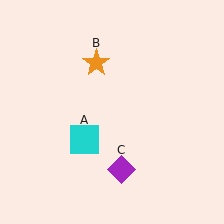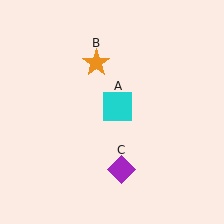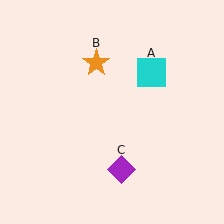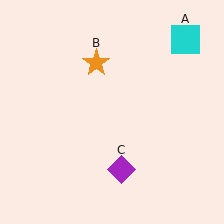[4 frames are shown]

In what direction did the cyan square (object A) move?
The cyan square (object A) moved up and to the right.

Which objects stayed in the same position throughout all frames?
Orange star (object B) and purple diamond (object C) remained stationary.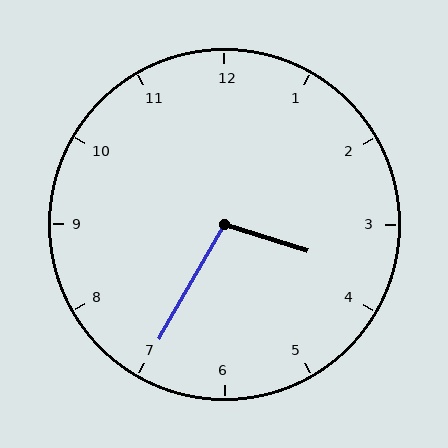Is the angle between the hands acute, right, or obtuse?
It is obtuse.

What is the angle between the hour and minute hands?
Approximately 102 degrees.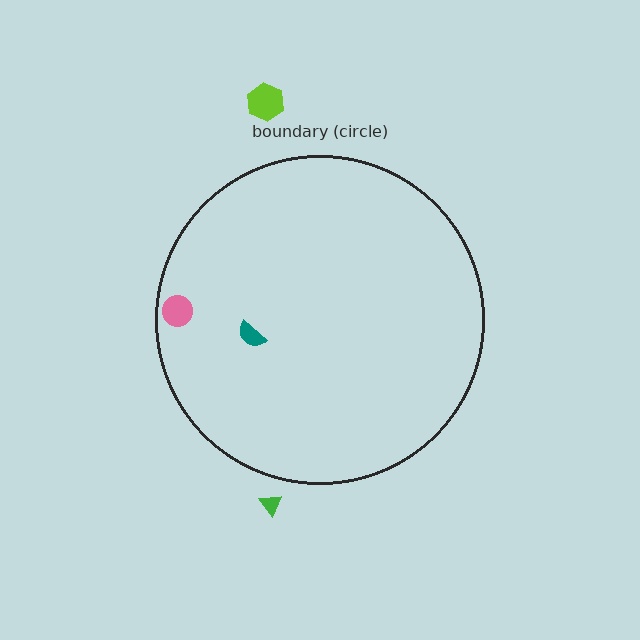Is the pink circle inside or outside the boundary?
Inside.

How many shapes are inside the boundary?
2 inside, 2 outside.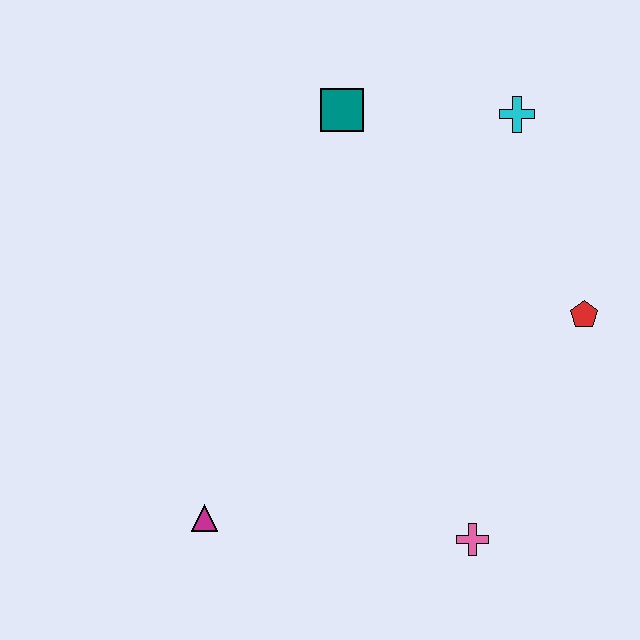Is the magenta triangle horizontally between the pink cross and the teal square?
No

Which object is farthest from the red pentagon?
The magenta triangle is farthest from the red pentagon.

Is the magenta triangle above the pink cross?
Yes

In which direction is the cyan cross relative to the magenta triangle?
The cyan cross is above the magenta triangle.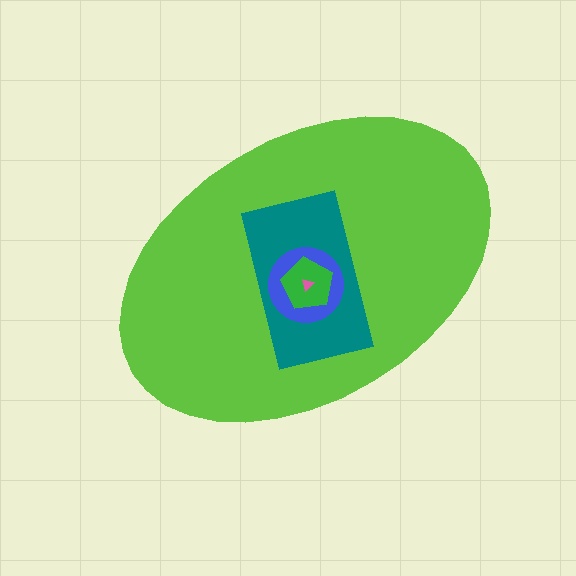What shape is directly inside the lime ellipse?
The teal rectangle.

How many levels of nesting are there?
5.